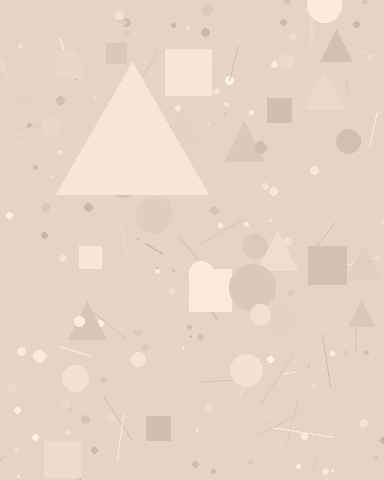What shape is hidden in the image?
A triangle is hidden in the image.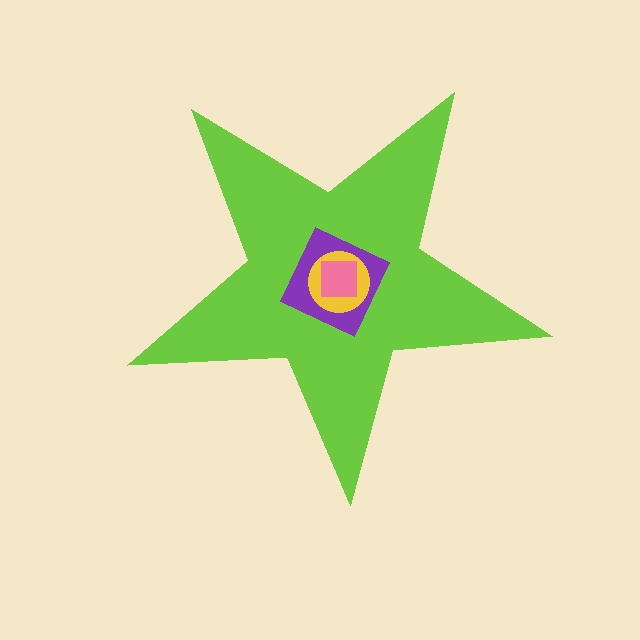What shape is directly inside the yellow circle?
The pink square.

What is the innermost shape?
The pink square.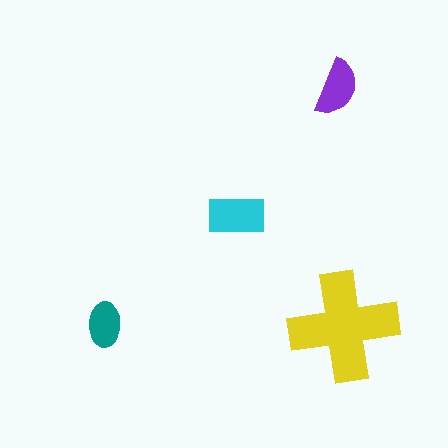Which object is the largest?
The yellow cross.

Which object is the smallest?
The teal ellipse.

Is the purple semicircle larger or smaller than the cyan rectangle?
Smaller.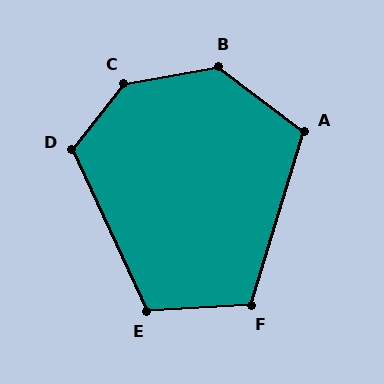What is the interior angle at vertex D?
Approximately 117 degrees (obtuse).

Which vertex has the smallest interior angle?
A, at approximately 110 degrees.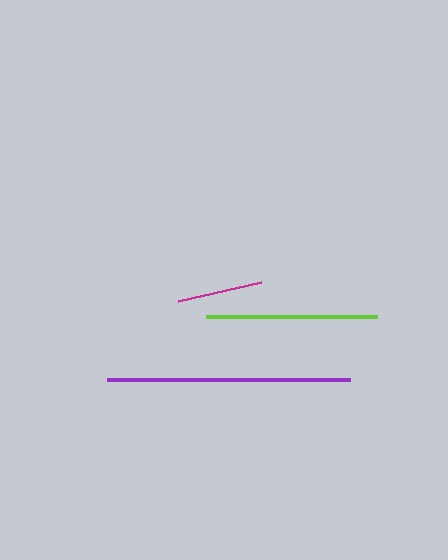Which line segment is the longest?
The purple line is the longest at approximately 243 pixels.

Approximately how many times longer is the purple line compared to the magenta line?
The purple line is approximately 2.8 times the length of the magenta line.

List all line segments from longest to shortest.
From longest to shortest: purple, lime, magenta.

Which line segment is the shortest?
The magenta line is the shortest at approximately 86 pixels.